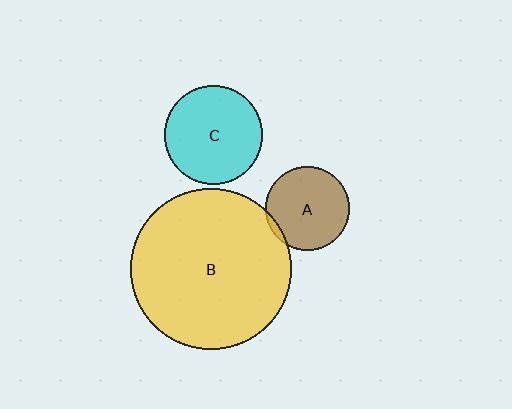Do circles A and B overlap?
Yes.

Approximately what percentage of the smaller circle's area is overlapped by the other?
Approximately 5%.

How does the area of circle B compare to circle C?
Approximately 2.7 times.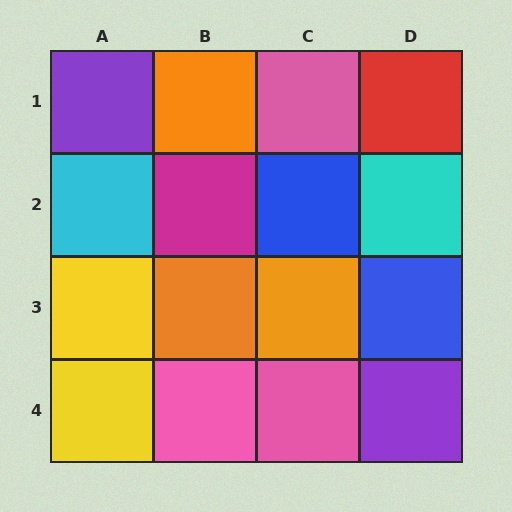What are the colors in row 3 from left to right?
Yellow, orange, orange, blue.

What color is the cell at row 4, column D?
Purple.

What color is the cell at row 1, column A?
Purple.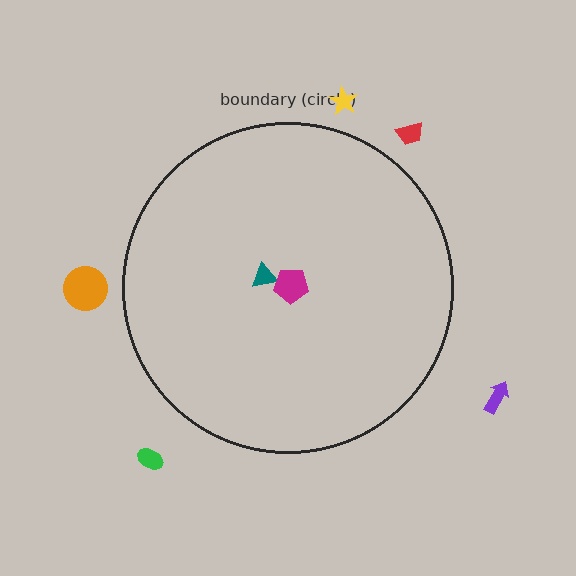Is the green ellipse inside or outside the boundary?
Outside.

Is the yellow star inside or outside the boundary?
Outside.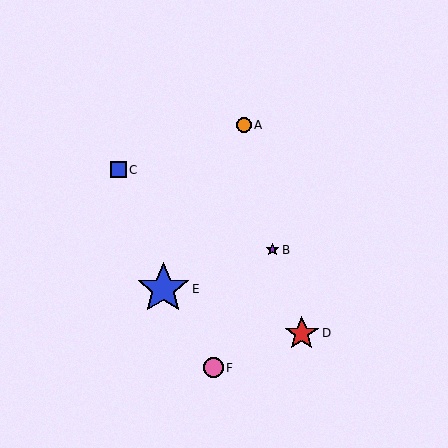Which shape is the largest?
The blue star (labeled E) is the largest.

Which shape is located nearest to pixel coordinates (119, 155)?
The blue square (labeled C) at (118, 170) is nearest to that location.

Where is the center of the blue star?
The center of the blue star is at (163, 289).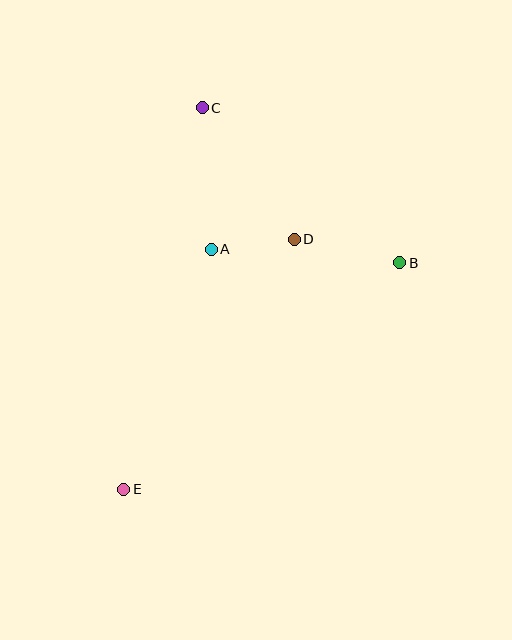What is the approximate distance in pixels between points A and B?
The distance between A and B is approximately 189 pixels.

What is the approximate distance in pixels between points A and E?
The distance between A and E is approximately 256 pixels.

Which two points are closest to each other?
Points A and D are closest to each other.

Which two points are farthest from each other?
Points C and E are farthest from each other.